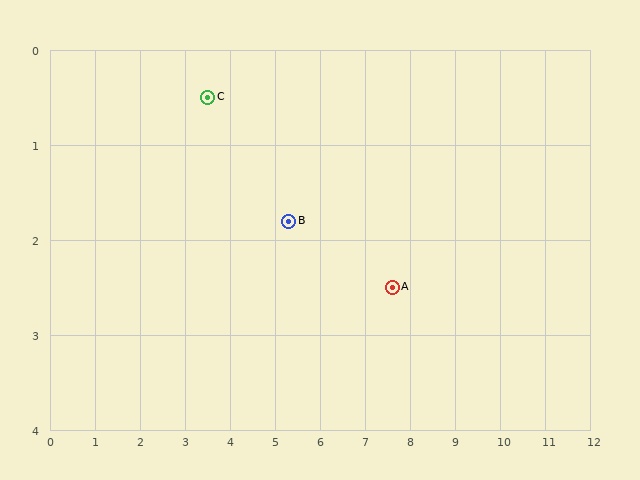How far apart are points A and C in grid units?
Points A and C are about 4.6 grid units apart.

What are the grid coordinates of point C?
Point C is at approximately (3.5, 0.5).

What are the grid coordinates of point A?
Point A is at approximately (7.6, 2.5).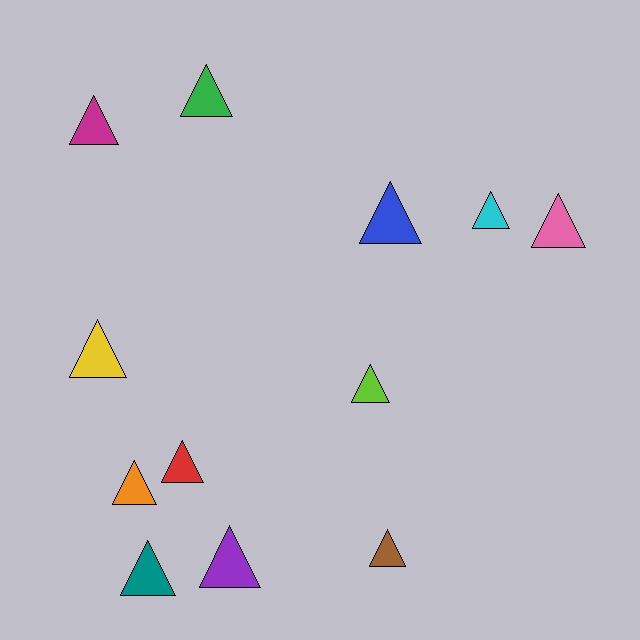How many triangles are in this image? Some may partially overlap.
There are 12 triangles.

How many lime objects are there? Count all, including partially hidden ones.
There is 1 lime object.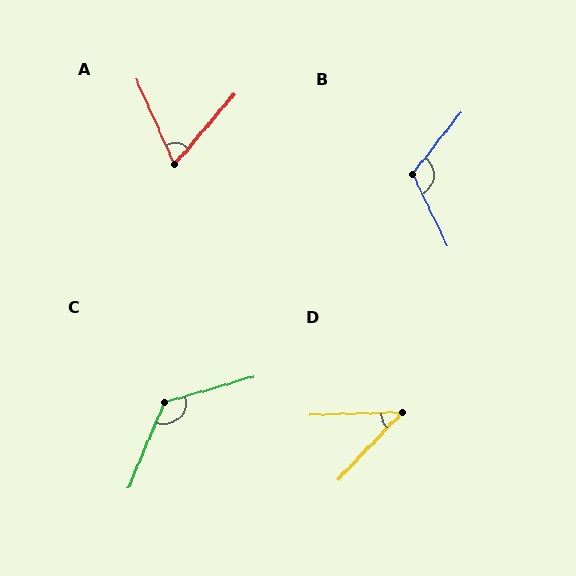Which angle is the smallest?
D, at approximately 45 degrees.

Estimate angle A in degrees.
Approximately 65 degrees.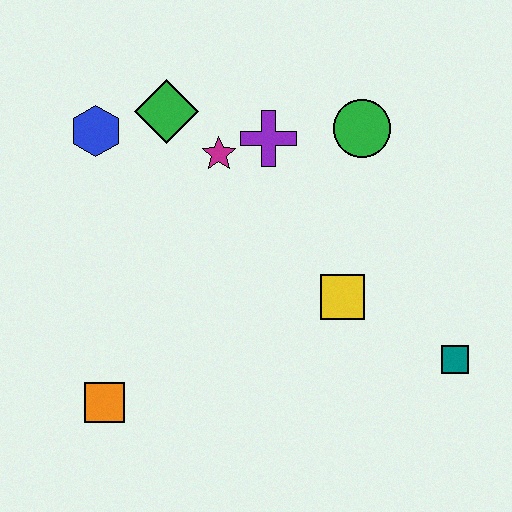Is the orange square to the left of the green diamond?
Yes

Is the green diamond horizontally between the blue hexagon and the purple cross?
Yes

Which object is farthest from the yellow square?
The blue hexagon is farthest from the yellow square.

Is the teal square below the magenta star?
Yes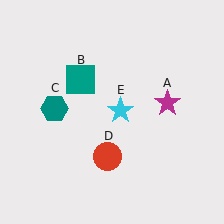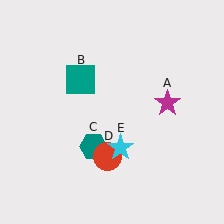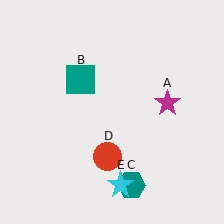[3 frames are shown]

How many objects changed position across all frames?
2 objects changed position: teal hexagon (object C), cyan star (object E).